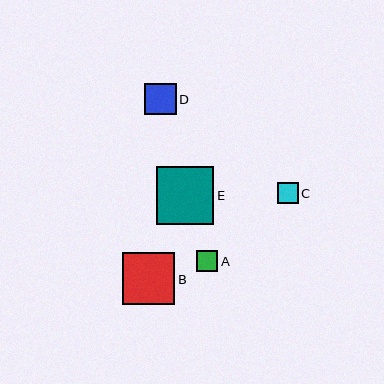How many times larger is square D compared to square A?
Square D is approximately 1.5 times the size of square A.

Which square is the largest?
Square E is the largest with a size of approximately 58 pixels.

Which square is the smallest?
Square C is the smallest with a size of approximately 21 pixels.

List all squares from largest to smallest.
From largest to smallest: E, B, D, A, C.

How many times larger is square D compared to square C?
Square D is approximately 1.5 times the size of square C.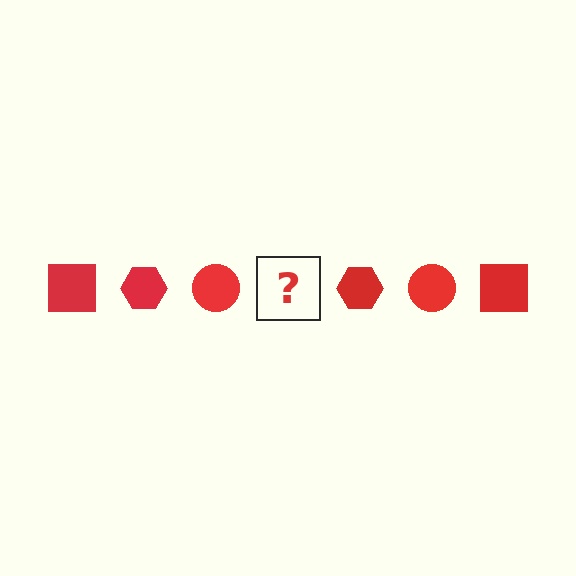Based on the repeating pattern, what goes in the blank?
The blank should be a red square.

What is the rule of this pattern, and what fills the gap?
The rule is that the pattern cycles through square, hexagon, circle shapes in red. The gap should be filled with a red square.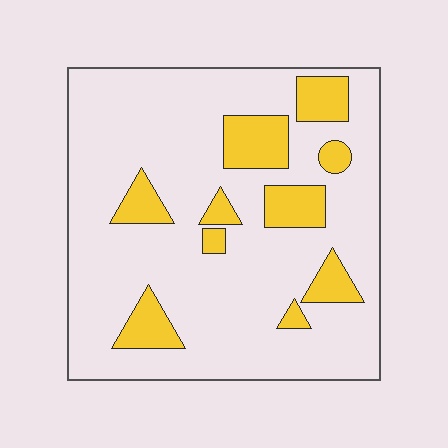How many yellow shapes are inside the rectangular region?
10.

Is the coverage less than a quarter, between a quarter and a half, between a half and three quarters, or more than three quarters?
Less than a quarter.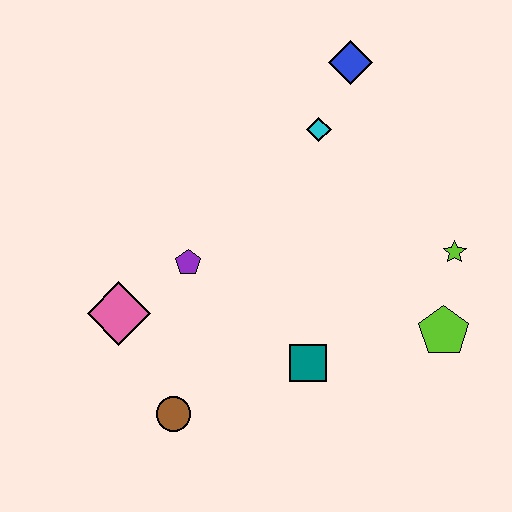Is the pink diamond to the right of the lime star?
No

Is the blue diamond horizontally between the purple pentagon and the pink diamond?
No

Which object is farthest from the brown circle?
The blue diamond is farthest from the brown circle.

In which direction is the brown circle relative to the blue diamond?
The brown circle is below the blue diamond.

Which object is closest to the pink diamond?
The purple pentagon is closest to the pink diamond.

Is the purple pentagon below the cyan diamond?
Yes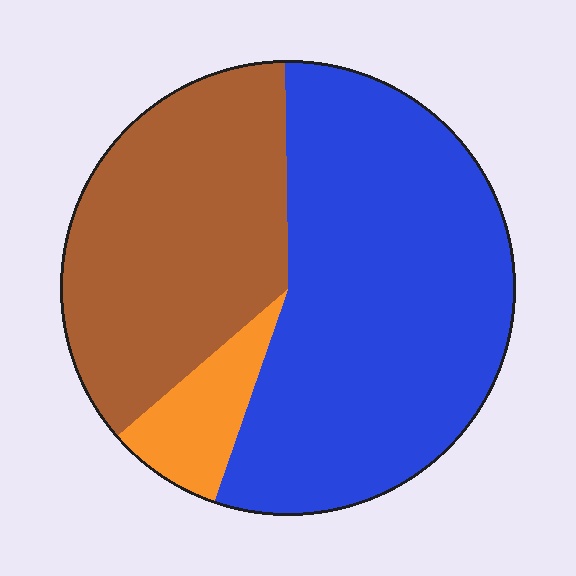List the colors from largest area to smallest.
From largest to smallest: blue, brown, orange.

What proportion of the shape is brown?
Brown covers about 35% of the shape.